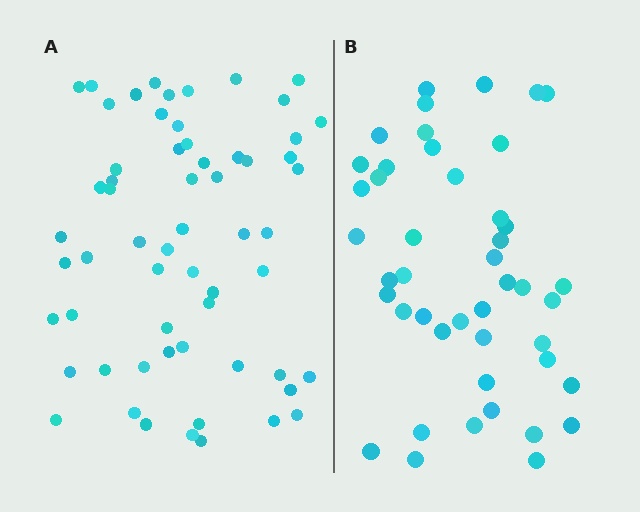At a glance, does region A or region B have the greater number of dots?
Region A (the left region) has more dots.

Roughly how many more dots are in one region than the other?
Region A has approximately 15 more dots than region B.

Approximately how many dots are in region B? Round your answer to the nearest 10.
About 40 dots. (The exact count is 45, which rounds to 40.)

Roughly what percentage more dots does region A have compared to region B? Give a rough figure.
About 35% more.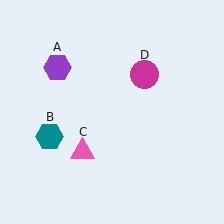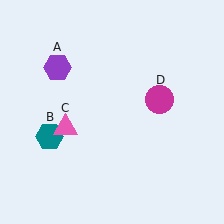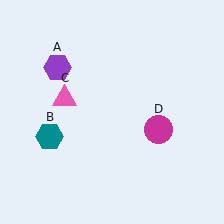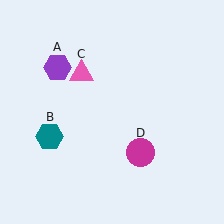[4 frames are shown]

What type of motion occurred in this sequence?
The pink triangle (object C), magenta circle (object D) rotated clockwise around the center of the scene.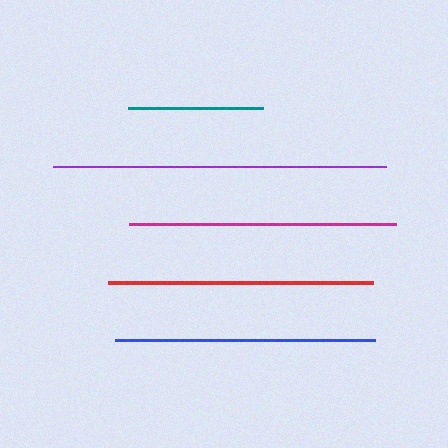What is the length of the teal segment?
The teal segment is approximately 135 pixels long.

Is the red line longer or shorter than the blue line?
The red line is longer than the blue line.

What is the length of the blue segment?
The blue segment is approximately 260 pixels long.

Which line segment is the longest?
The purple line is the longest at approximately 333 pixels.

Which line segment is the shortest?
The teal line is the shortest at approximately 135 pixels.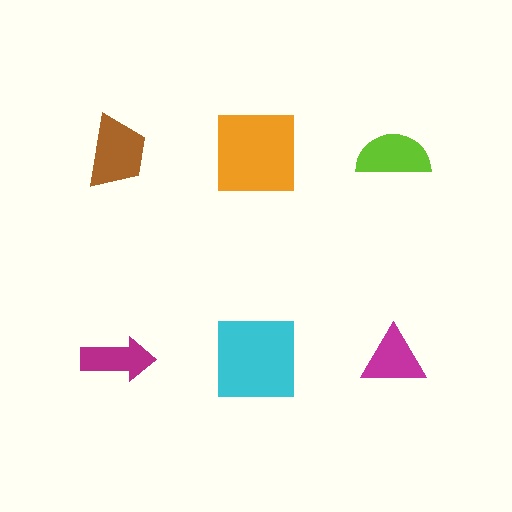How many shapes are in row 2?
3 shapes.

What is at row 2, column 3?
A magenta triangle.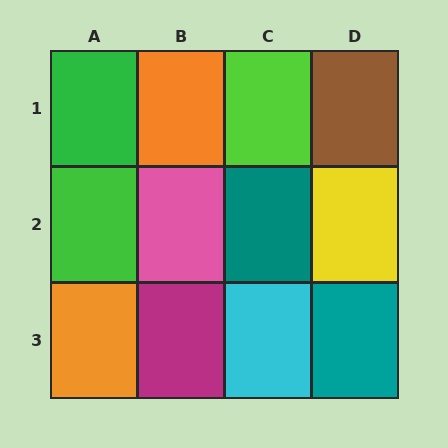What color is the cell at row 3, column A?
Orange.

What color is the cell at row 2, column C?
Teal.